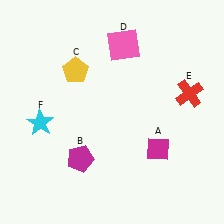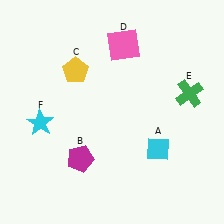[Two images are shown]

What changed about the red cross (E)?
In Image 1, E is red. In Image 2, it changed to green.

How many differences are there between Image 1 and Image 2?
There are 2 differences between the two images.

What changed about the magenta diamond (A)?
In Image 1, A is magenta. In Image 2, it changed to cyan.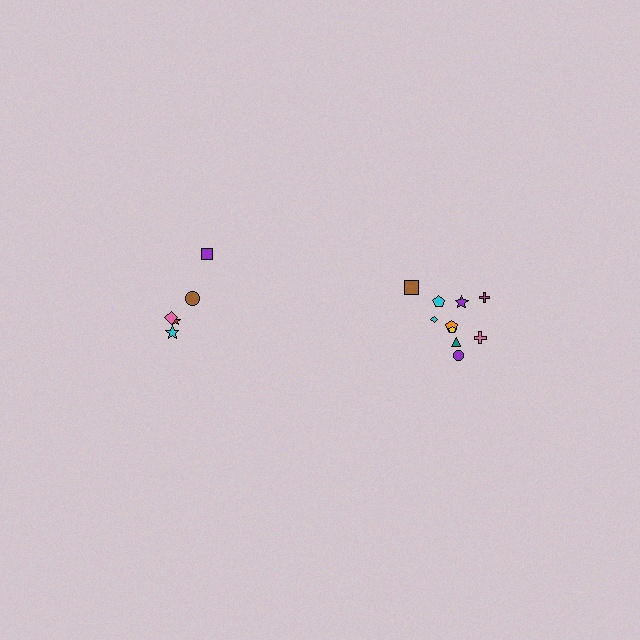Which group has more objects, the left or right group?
The right group.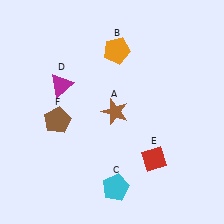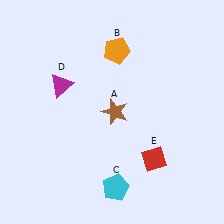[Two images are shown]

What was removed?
The brown pentagon (F) was removed in Image 2.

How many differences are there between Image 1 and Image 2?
There is 1 difference between the two images.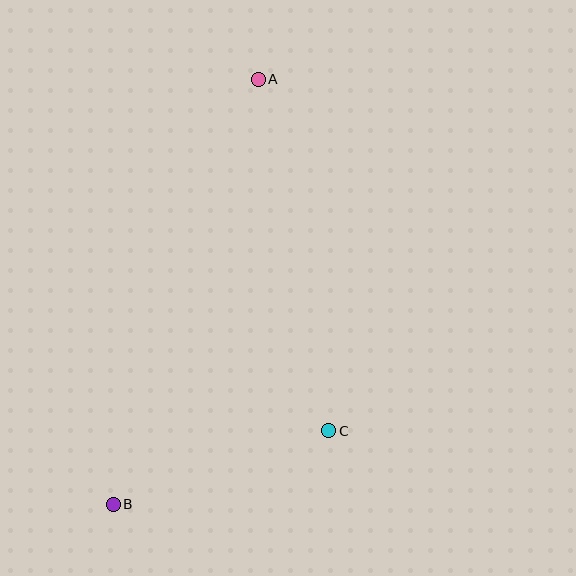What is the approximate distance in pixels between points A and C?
The distance between A and C is approximately 358 pixels.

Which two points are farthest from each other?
Points A and B are farthest from each other.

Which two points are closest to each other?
Points B and C are closest to each other.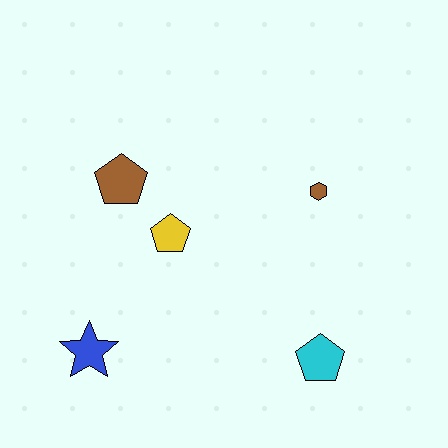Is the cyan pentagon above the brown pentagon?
No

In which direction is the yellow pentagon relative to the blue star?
The yellow pentagon is above the blue star.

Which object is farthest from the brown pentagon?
The cyan pentagon is farthest from the brown pentagon.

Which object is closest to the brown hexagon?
The yellow pentagon is closest to the brown hexagon.